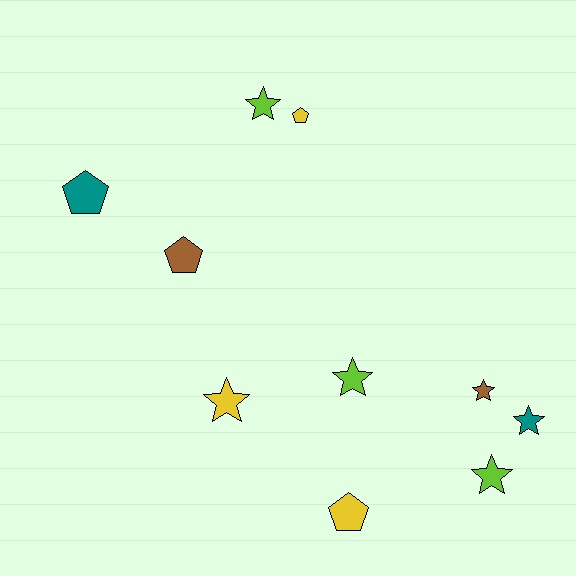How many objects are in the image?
There are 10 objects.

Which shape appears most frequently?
Star, with 6 objects.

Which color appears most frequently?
Lime, with 3 objects.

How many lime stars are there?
There are 3 lime stars.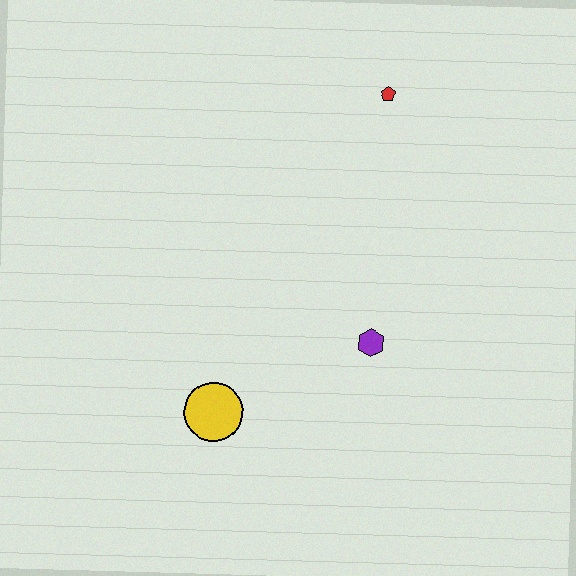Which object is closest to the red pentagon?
The purple hexagon is closest to the red pentagon.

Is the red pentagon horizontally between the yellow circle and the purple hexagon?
No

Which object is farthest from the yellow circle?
The red pentagon is farthest from the yellow circle.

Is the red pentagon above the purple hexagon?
Yes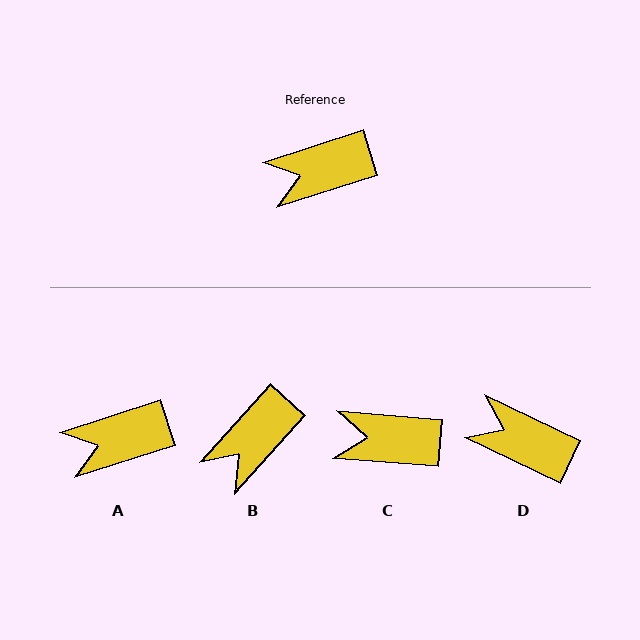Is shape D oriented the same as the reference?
No, it is off by about 43 degrees.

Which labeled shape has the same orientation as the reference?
A.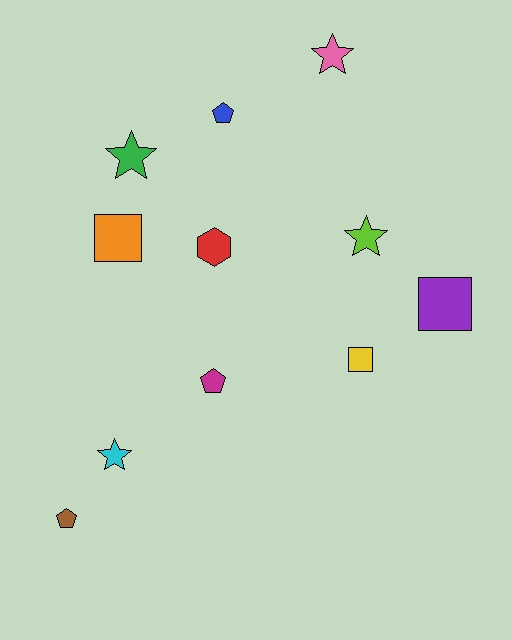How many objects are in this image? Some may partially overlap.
There are 11 objects.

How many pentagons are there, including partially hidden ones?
There are 3 pentagons.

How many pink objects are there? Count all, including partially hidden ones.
There is 1 pink object.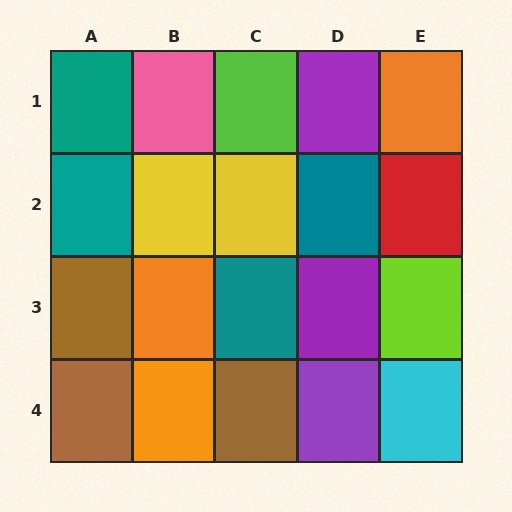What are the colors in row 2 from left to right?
Teal, yellow, yellow, teal, red.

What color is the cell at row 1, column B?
Pink.